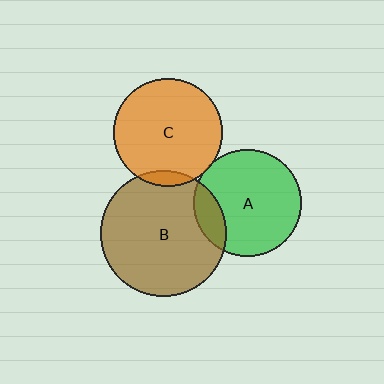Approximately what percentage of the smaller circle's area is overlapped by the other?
Approximately 15%.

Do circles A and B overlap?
Yes.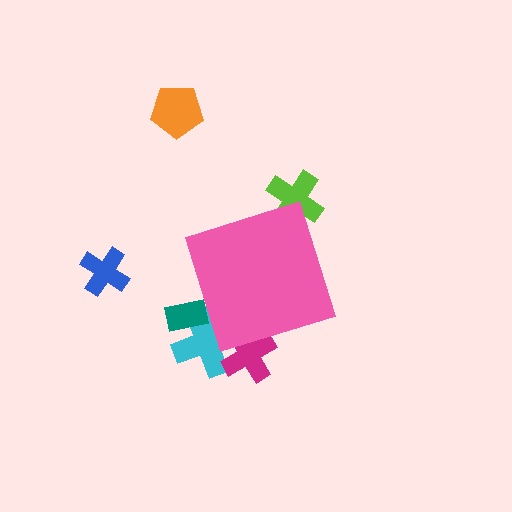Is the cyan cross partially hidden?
Yes, the cyan cross is partially hidden behind the pink diamond.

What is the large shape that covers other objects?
A pink diamond.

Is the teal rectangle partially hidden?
Yes, the teal rectangle is partially hidden behind the pink diamond.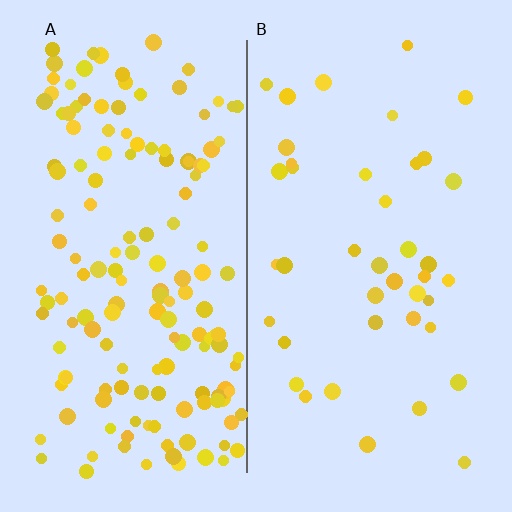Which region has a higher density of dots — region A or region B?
A (the left).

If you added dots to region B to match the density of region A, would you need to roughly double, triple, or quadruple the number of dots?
Approximately quadruple.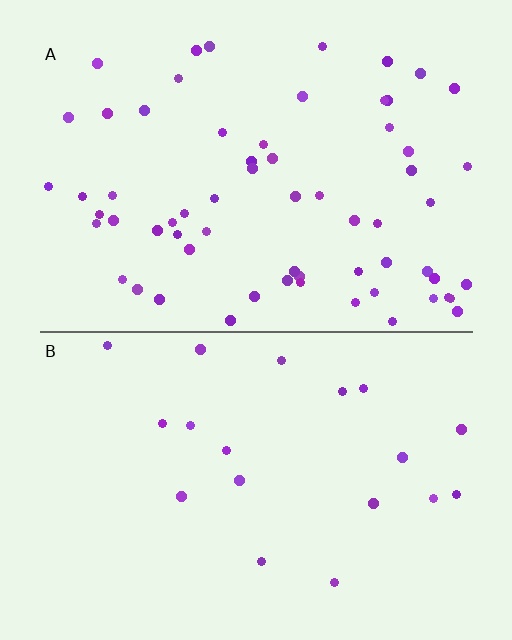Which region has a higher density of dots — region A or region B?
A (the top).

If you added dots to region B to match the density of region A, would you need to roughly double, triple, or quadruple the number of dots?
Approximately triple.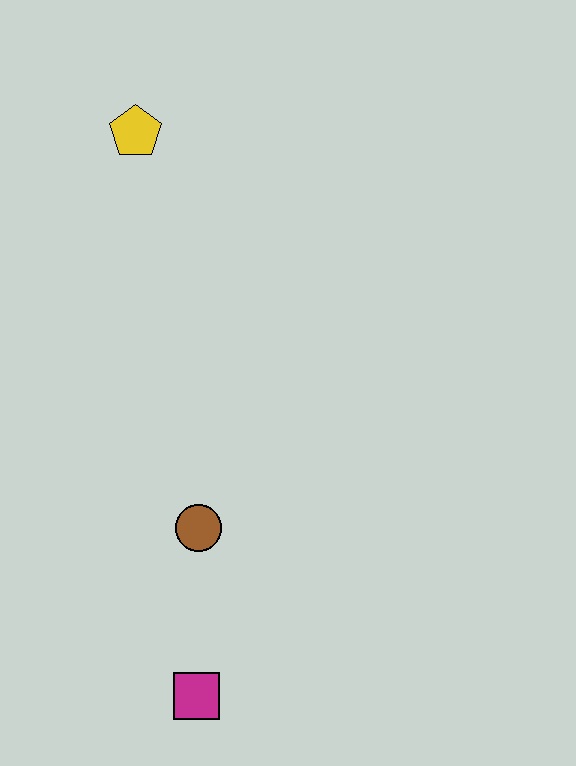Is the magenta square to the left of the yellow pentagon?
No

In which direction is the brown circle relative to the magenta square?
The brown circle is above the magenta square.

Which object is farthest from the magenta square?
The yellow pentagon is farthest from the magenta square.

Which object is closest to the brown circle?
The magenta square is closest to the brown circle.